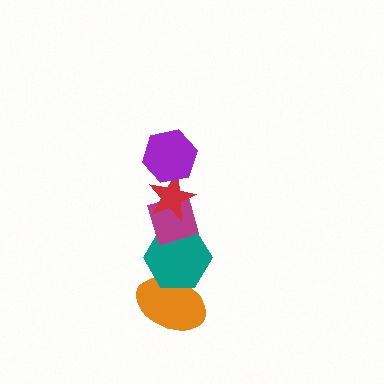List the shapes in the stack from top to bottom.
From top to bottom: the purple hexagon, the red star, the magenta diamond, the teal hexagon, the orange ellipse.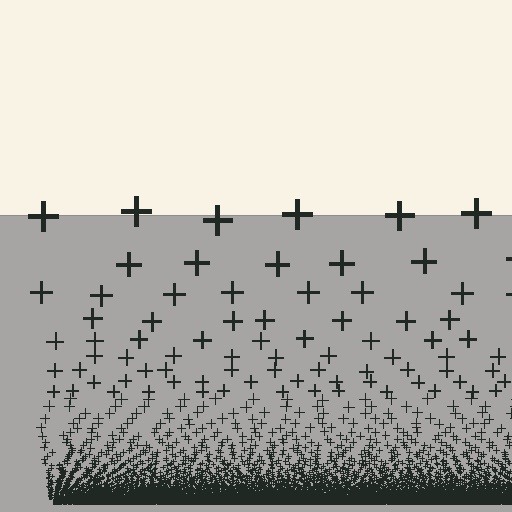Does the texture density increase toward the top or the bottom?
Density increases toward the bottom.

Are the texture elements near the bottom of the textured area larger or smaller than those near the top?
Smaller. The gradient is inverted — elements near the bottom are smaller and denser.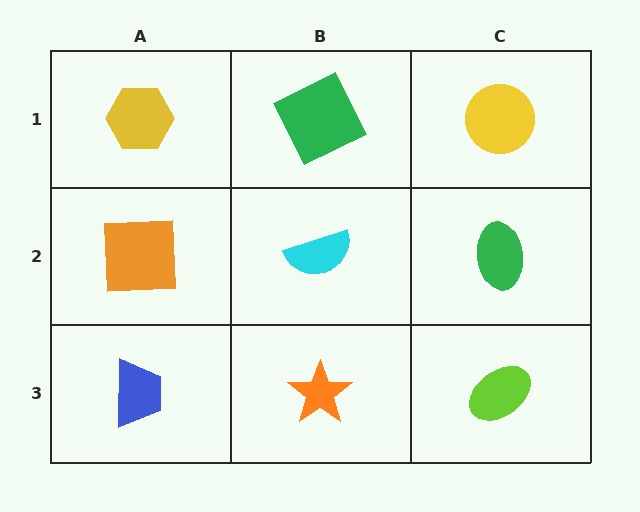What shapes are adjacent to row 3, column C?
A green ellipse (row 2, column C), an orange star (row 3, column B).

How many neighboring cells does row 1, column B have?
3.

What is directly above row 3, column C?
A green ellipse.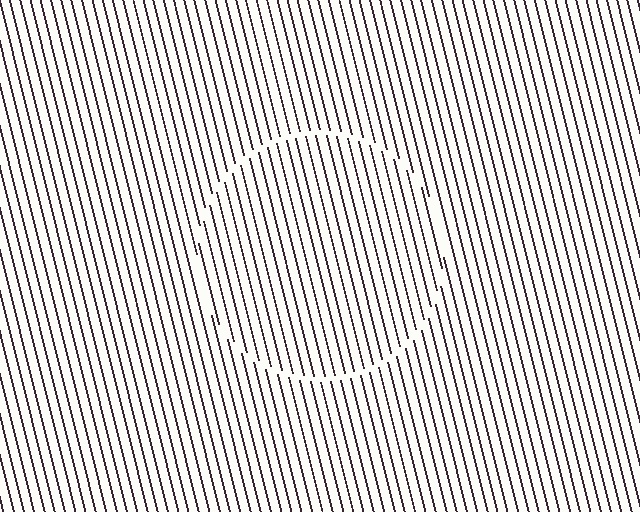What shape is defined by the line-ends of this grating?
An illusory circle. The interior of the shape contains the same grating, shifted by half a period — the contour is defined by the phase discontinuity where line-ends from the inner and outer gratings abut.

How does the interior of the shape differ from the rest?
The interior of the shape contains the same grating, shifted by half a period — the contour is defined by the phase discontinuity where line-ends from the inner and outer gratings abut.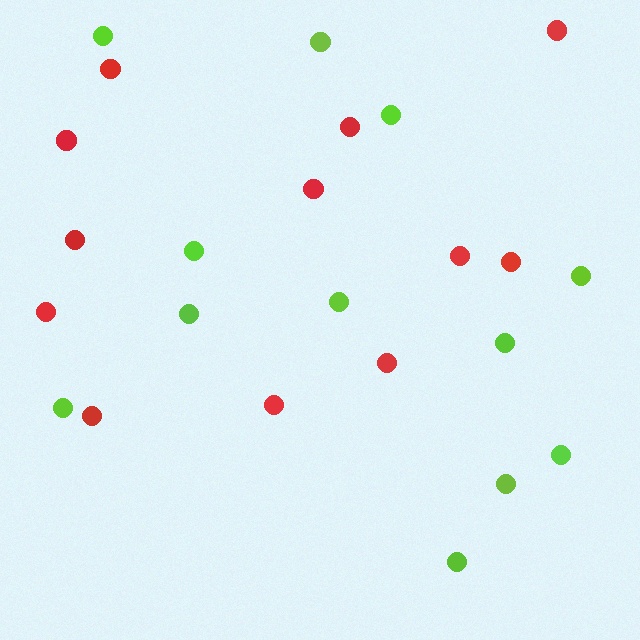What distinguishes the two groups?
There are 2 groups: one group of red circles (12) and one group of lime circles (12).